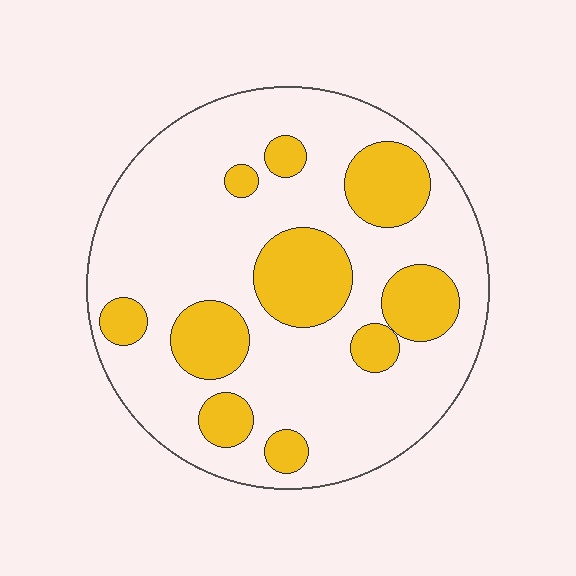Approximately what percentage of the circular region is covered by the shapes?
Approximately 25%.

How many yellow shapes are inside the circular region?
10.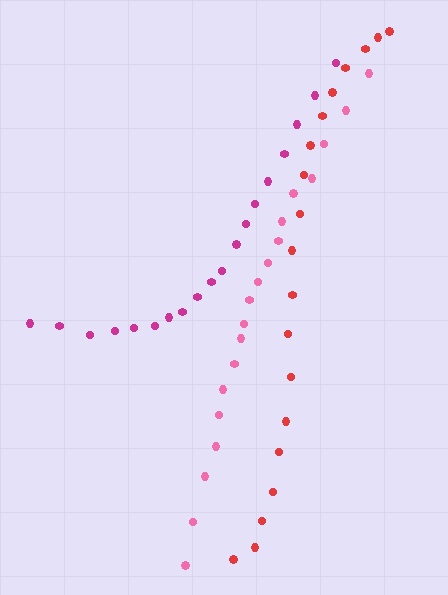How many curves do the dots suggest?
There are 3 distinct paths.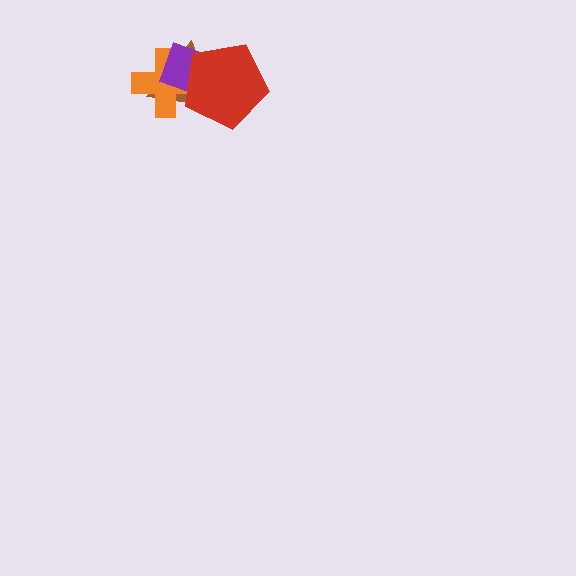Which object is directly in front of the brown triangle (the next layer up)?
The orange cross is directly in front of the brown triangle.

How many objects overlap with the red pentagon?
3 objects overlap with the red pentagon.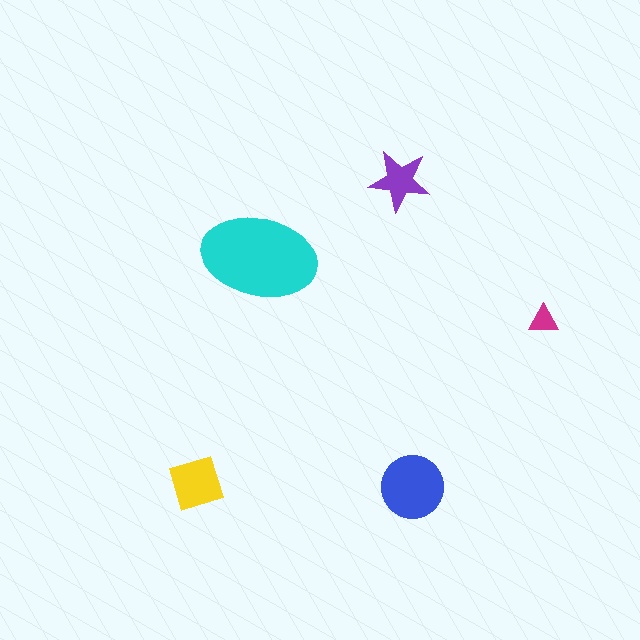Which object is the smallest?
The magenta triangle.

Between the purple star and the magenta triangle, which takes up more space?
The purple star.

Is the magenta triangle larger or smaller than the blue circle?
Smaller.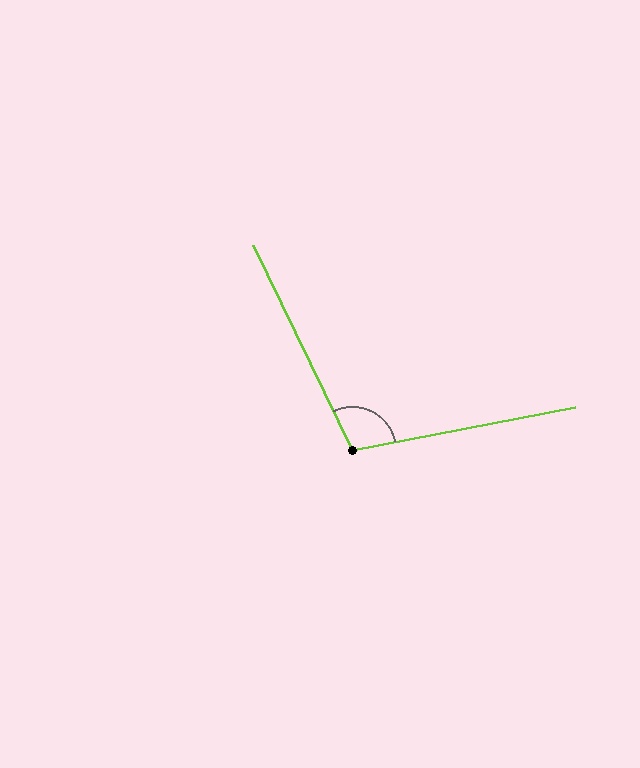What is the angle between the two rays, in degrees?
Approximately 105 degrees.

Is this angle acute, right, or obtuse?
It is obtuse.